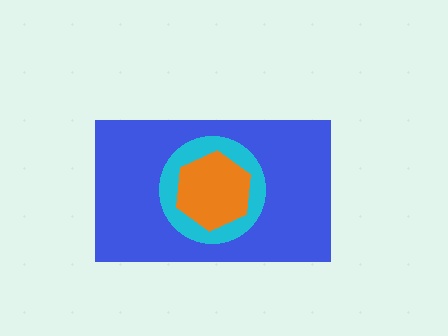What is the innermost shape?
The orange hexagon.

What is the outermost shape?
The blue rectangle.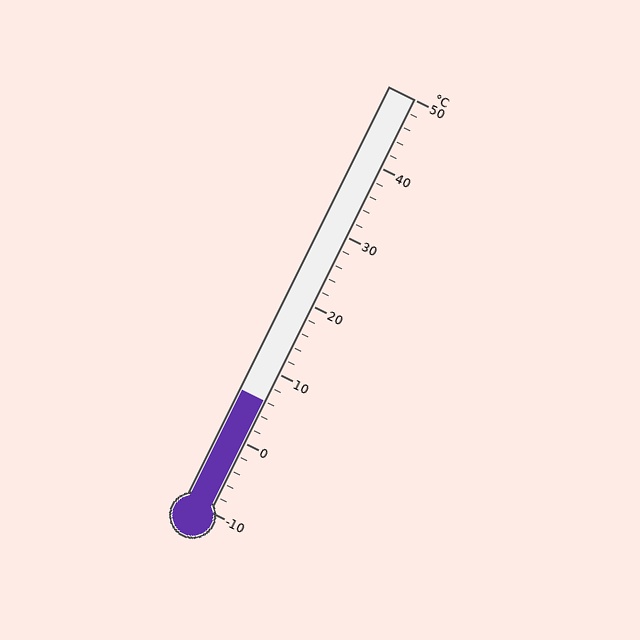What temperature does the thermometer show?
The thermometer shows approximately 6°C.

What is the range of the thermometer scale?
The thermometer scale ranges from -10°C to 50°C.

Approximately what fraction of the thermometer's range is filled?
The thermometer is filled to approximately 25% of its range.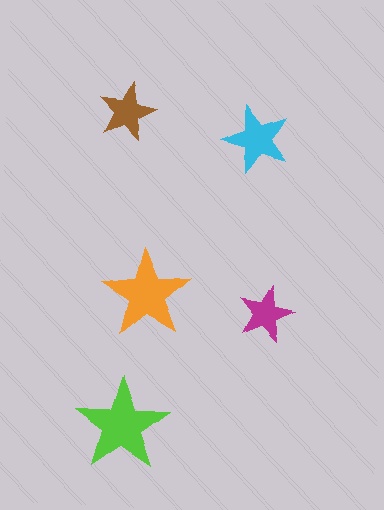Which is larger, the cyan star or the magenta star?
The cyan one.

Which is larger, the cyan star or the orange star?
The orange one.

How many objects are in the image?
There are 5 objects in the image.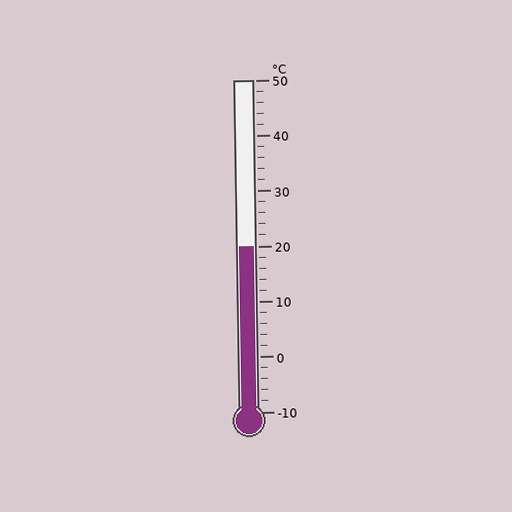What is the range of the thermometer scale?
The thermometer scale ranges from -10°C to 50°C.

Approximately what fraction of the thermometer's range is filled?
The thermometer is filled to approximately 50% of its range.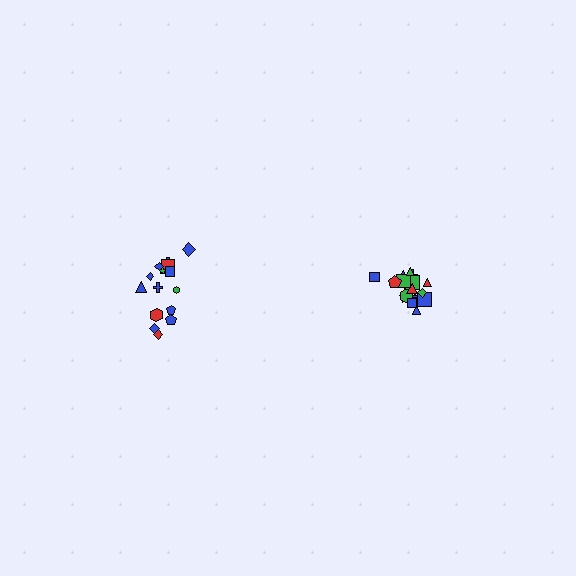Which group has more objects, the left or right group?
The right group.